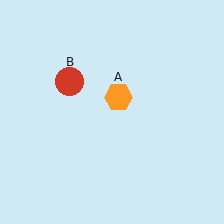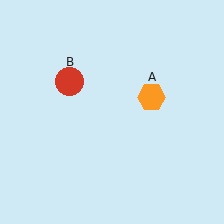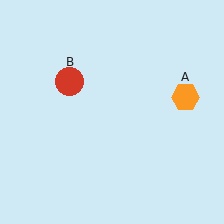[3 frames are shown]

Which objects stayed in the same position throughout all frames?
Red circle (object B) remained stationary.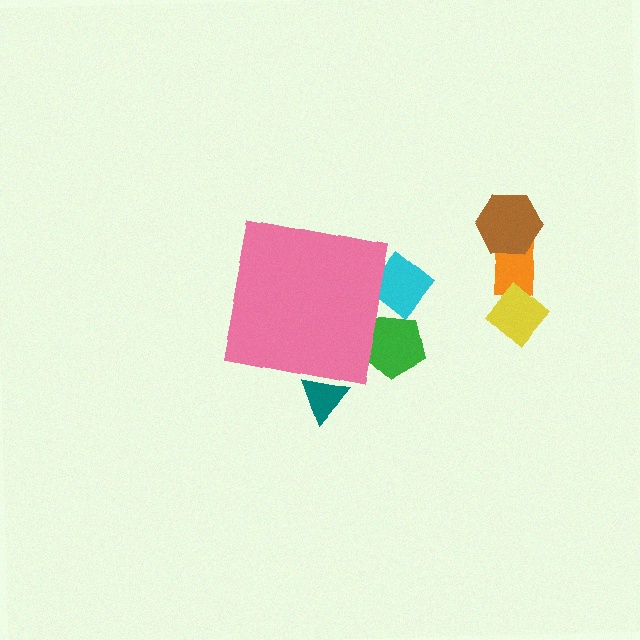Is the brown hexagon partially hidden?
No, the brown hexagon is fully visible.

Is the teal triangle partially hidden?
Yes, the teal triangle is partially hidden behind the pink square.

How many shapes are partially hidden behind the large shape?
3 shapes are partially hidden.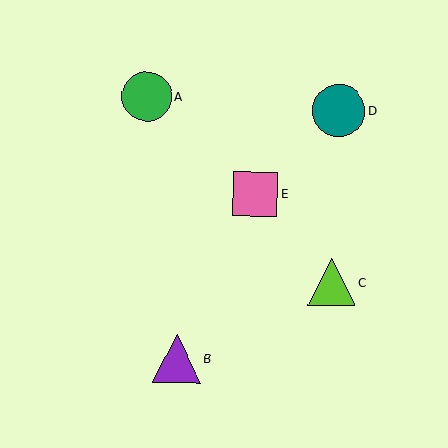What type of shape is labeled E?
Shape E is a pink square.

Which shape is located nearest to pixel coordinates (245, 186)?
The pink square (labeled E) at (255, 194) is nearest to that location.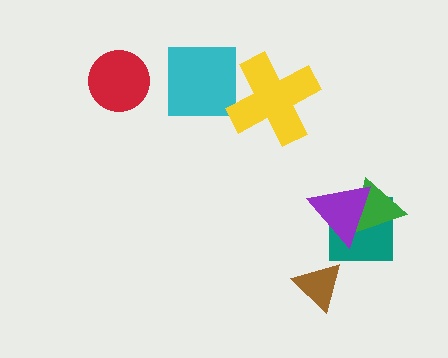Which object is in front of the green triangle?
The purple triangle is in front of the green triangle.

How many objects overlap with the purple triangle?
2 objects overlap with the purple triangle.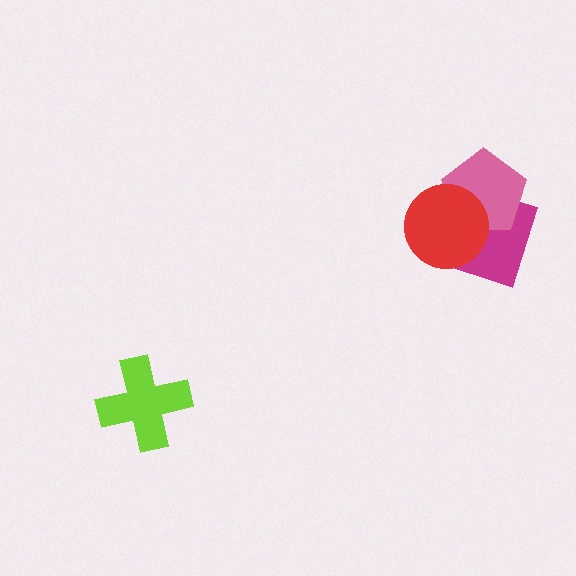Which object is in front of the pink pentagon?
The red circle is in front of the pink pentagon.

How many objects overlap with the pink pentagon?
2 objects overlap with the pink pentagon.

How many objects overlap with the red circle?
2 objects overlap with the red circle.